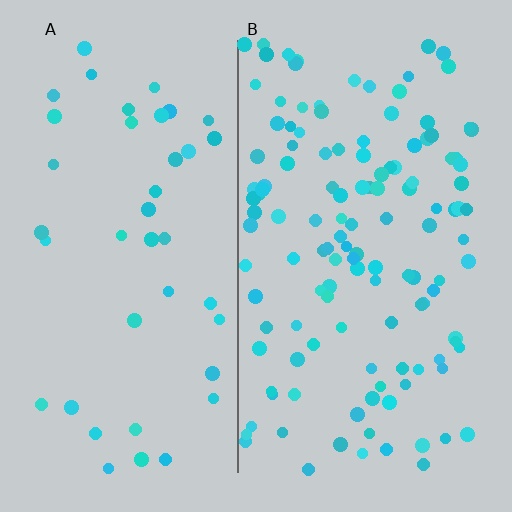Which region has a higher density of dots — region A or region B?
B (the right).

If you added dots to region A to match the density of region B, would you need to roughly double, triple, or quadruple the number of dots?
Approximately triple.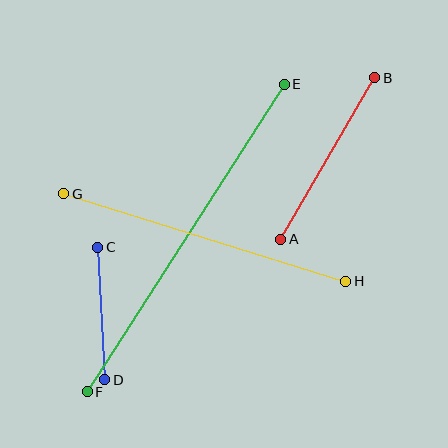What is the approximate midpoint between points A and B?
The midpoint is at approximately (328, 159) pixels.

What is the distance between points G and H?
The distance is approximately 295 pixels.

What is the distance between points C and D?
The distance is approximately 133 pixels.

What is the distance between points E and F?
The distance is approximately 365 pixels.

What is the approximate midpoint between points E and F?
The midpoint is at approximately (186, 238) pixels.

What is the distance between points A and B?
The distance is approximately 187 pixels.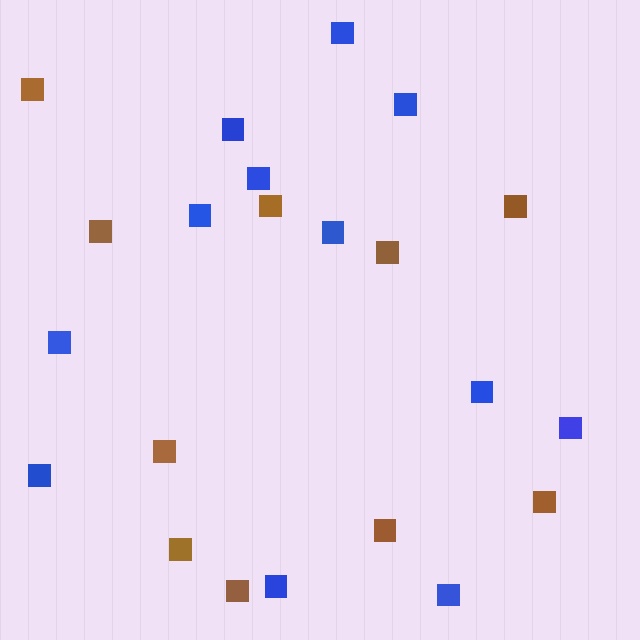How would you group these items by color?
There are 2 groups: one group of brown squares (10) and one group of blue squares (12).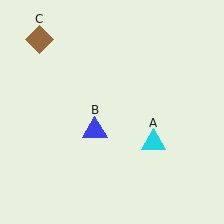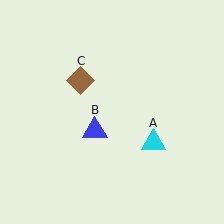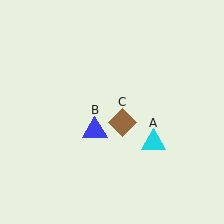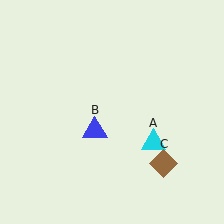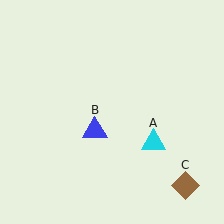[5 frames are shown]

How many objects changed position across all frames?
1 object changed position: brown diamond (object C).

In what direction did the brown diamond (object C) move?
The brown diamond (object C) moved down and to the right.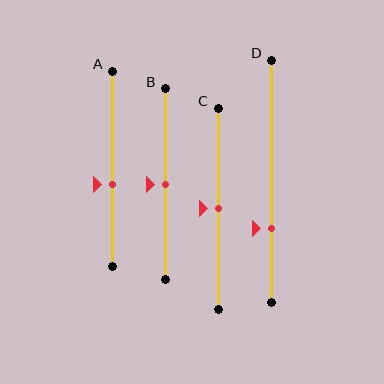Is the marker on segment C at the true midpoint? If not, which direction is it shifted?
Yes, the marker on segment C is at the true midpoint.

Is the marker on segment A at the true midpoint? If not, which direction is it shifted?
No, the marker on segment A is shifted downward by about 8% of the segment length.